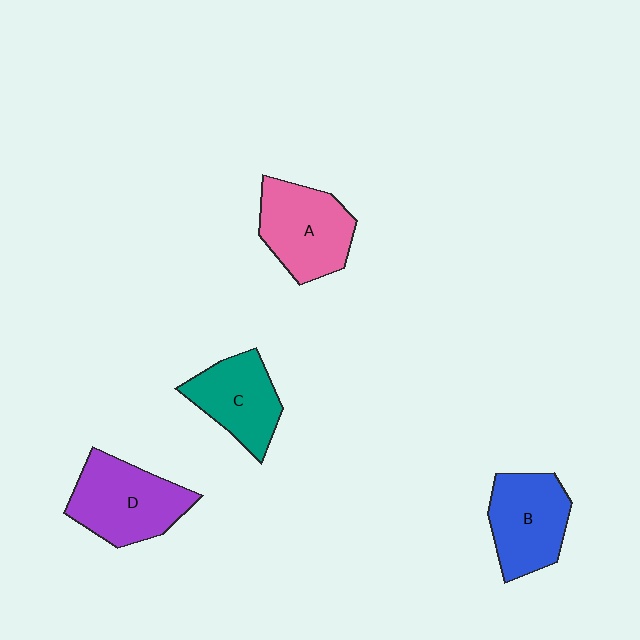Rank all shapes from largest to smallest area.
From largest to smallest: D (purple), A (pink), B (blue), C (teal).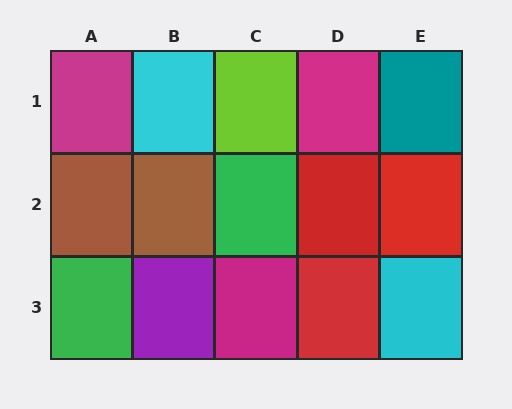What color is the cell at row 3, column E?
Cyan.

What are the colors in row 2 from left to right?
Brown, brown, green, red, red.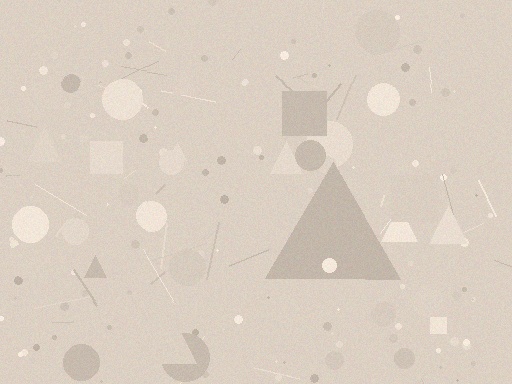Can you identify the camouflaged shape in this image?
The camouflaged shape is a triangle.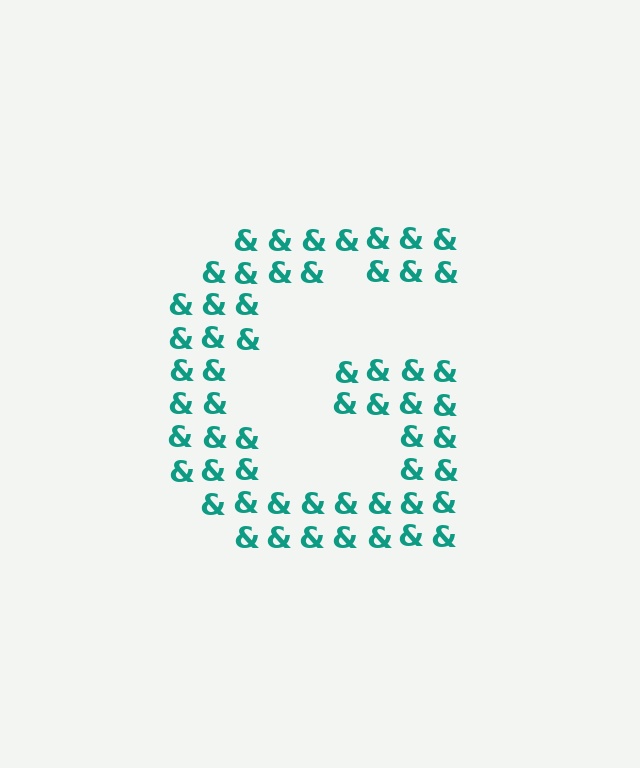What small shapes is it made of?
It is made of small ampersands.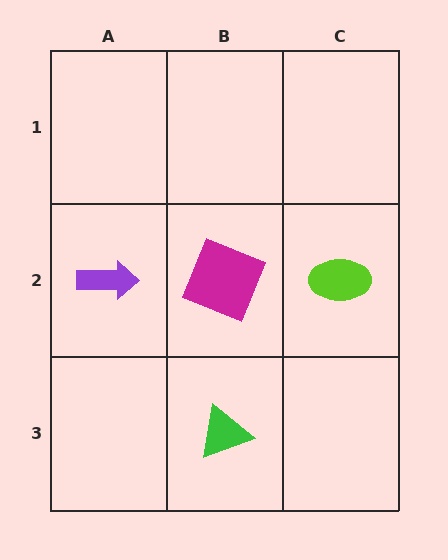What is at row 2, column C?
A lime ellipse.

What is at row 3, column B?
A green triangle.